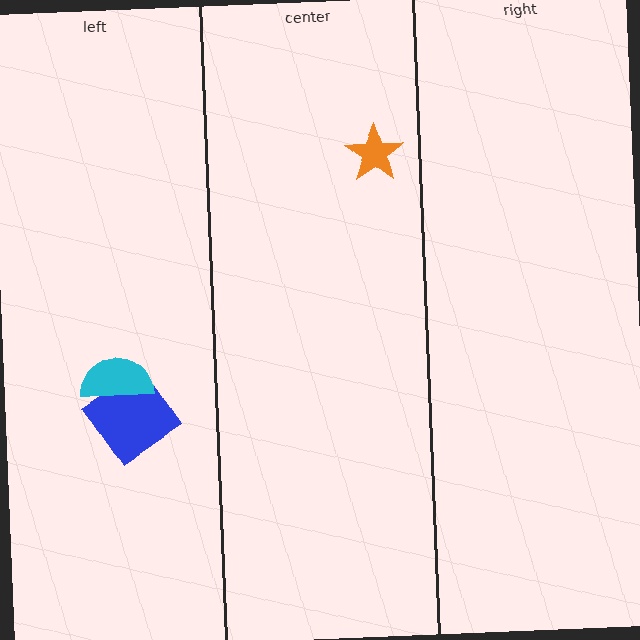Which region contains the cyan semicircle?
The left region.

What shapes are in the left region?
The blue diamond, the cyan semicircle.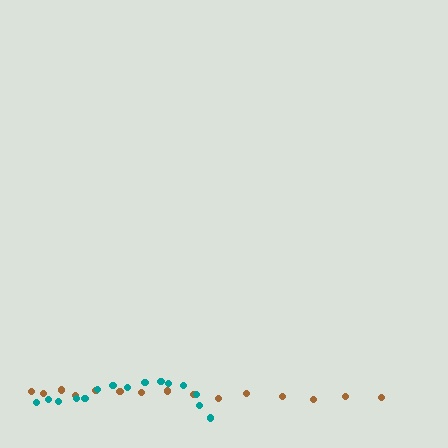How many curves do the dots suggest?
There are 2 distinct paths.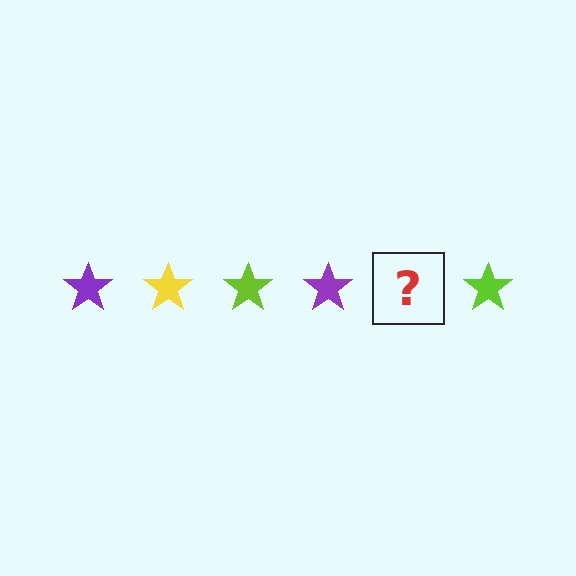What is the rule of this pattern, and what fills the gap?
The rule is that the pattern cycles through purple, yellow, lime stars. The gap should be filled with a yellow star.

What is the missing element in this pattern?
The missing element is a yellow star.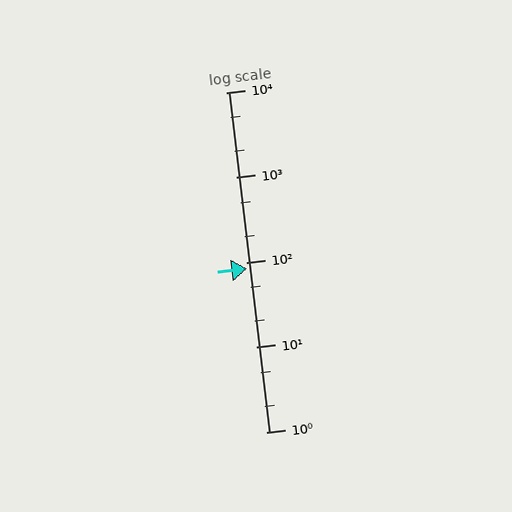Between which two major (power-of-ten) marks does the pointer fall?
The pointer is between 10 and 100.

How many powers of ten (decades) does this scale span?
The scale spans 4 decades, from 1 to 10000.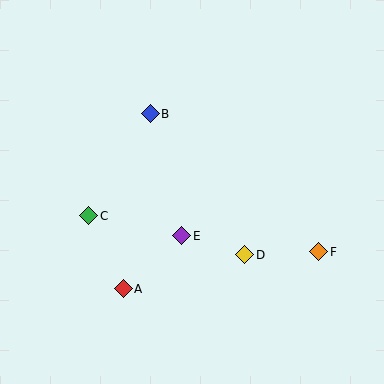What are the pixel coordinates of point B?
Point B is at (150, 114).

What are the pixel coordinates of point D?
Point D is at (245, 255).